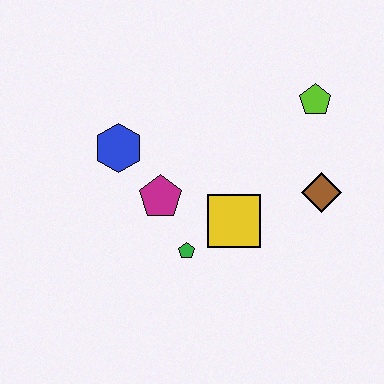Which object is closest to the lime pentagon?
The brown diamond is closest to the lime pentagon.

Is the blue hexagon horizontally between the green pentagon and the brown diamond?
No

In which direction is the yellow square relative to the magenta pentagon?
The yellow square is to the right of the magenta pentagon.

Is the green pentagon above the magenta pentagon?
No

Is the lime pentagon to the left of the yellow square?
No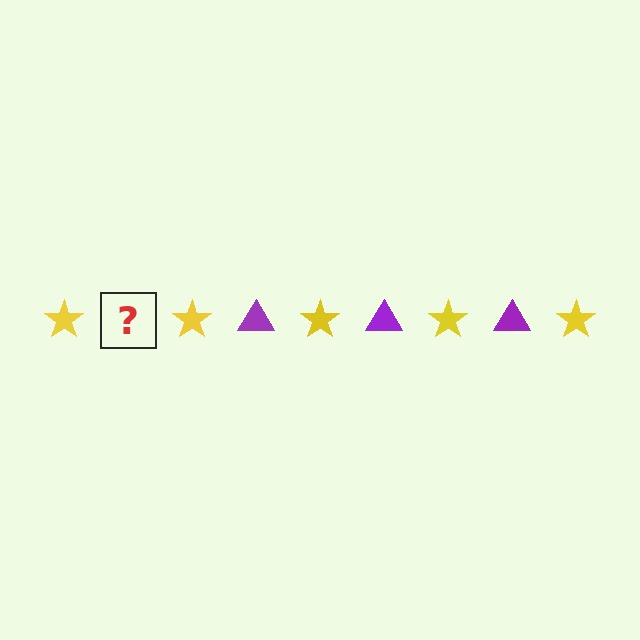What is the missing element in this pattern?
The missing element is a purple triangle.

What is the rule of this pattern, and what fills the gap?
The rule is that the pattern alternates between yellow star and purple triangle. The gap should be filled with a purple triangle.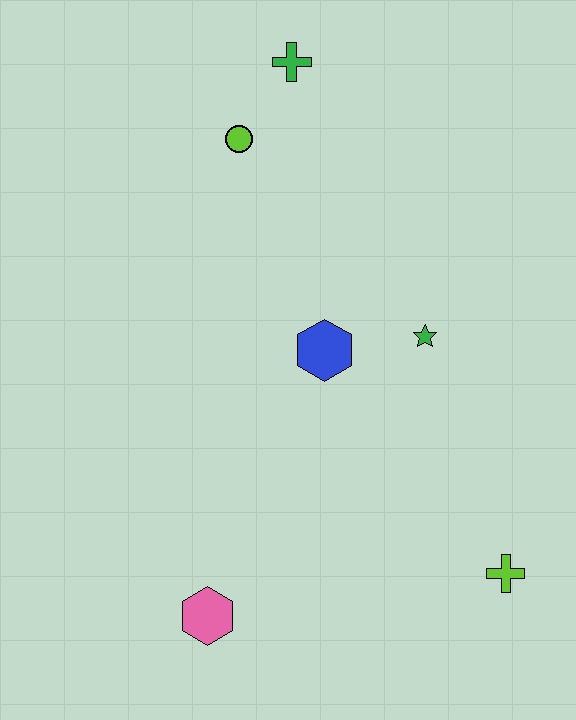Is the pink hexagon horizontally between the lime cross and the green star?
No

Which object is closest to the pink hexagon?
The blue hexagon is closest to the pink hexagon.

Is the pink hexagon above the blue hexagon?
No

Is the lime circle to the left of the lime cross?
Yes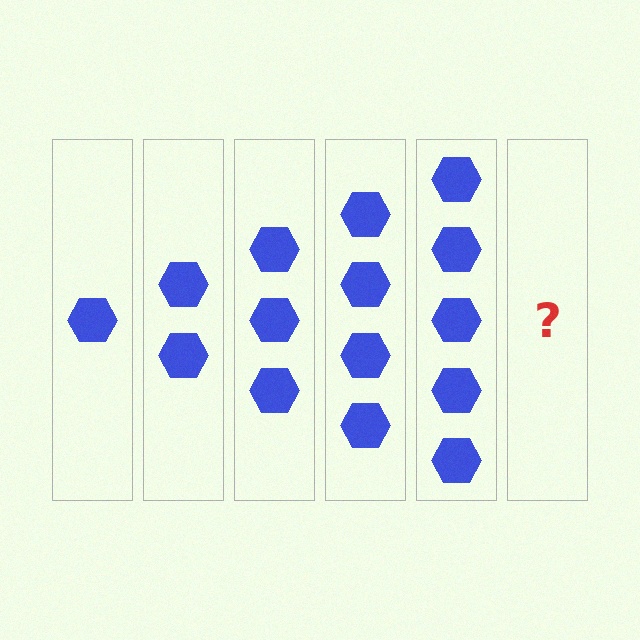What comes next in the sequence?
The next element should be 6 hexagons.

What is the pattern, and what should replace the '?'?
The pattern is that each step adds one more hexagon. The '?' should be 6 hexagons.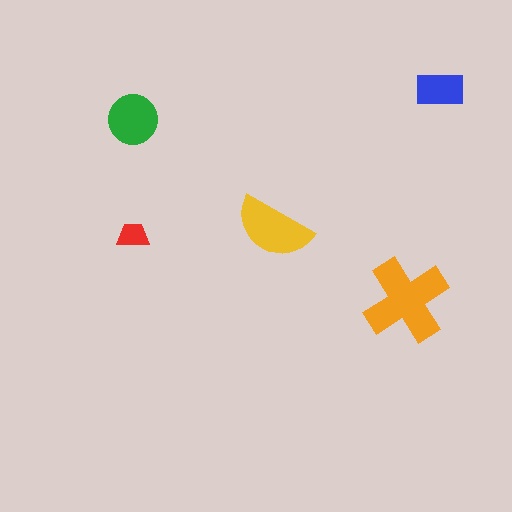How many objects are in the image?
There are 5 objects in the image.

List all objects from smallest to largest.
The red trapezoid, the blue rectangle, the green circle, the yellow semicircle, the orange cross.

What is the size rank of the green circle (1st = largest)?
3rd.